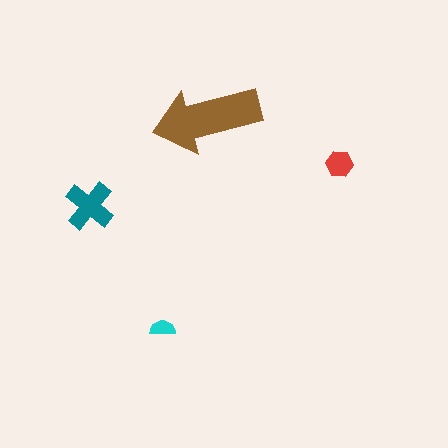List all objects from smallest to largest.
The cyan semicircle, the red hexagon, the teal cross, the brown arrow.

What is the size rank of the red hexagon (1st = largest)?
3rd.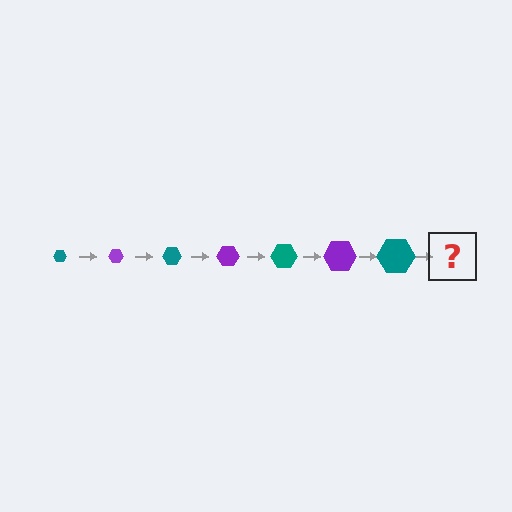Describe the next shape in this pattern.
It should be a purple hexagon, larger than the previous one.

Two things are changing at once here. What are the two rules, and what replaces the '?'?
The two rules are that the hexagon grows larger each step and the color cycles through teal and purple. The '?' should be a purple hexagon, larger than the previous one.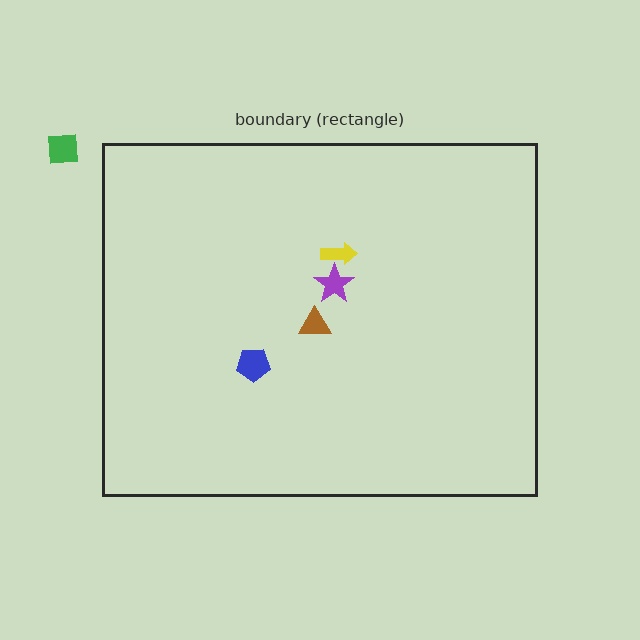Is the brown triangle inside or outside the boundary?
Inside.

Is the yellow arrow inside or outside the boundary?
Inside.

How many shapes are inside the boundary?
4 inside, 1 outside.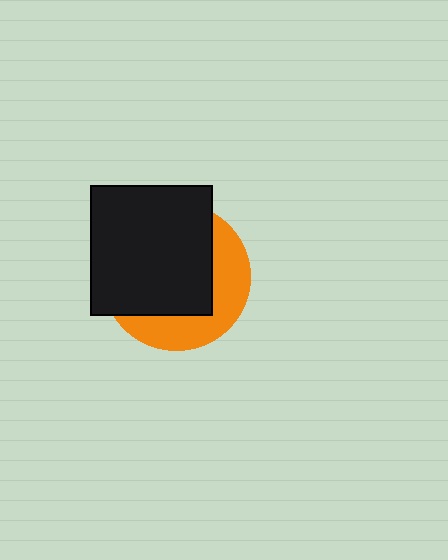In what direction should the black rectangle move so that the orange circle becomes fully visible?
The black rectangle should move toward the upper-left. That is the shortest direction to clear the overlap and leave the orange circle fully visible.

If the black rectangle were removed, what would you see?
You would see the complete orange circle.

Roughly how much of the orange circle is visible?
A small part of it is visible (roughly 36%).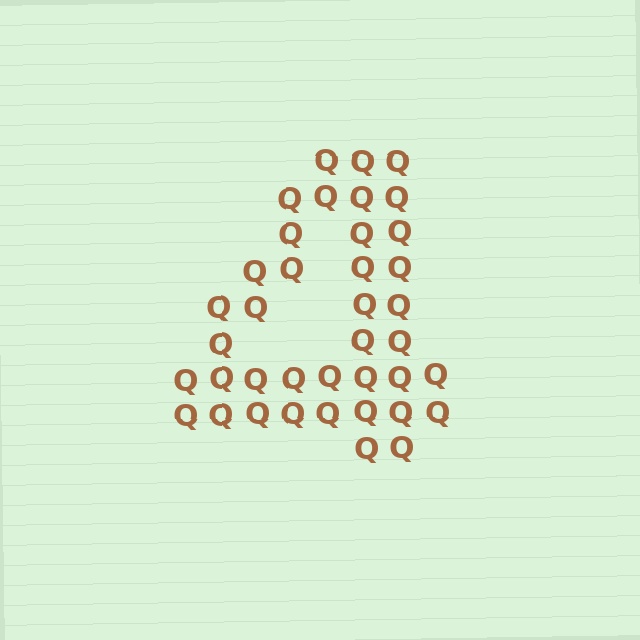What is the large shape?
The large shape is the digit 4.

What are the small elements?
The small elements are letter Q's.